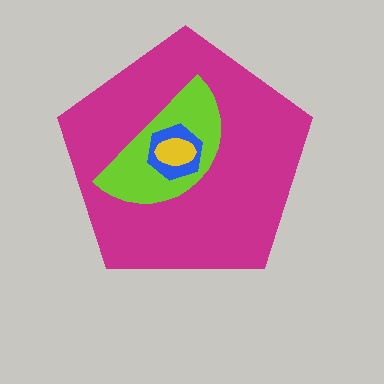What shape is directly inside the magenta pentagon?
The lime semicircle.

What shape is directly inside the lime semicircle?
The blue hexagon.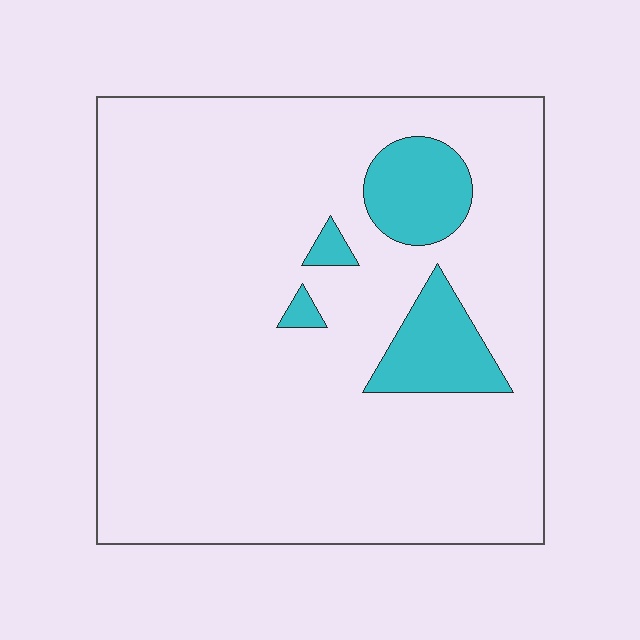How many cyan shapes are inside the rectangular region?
4.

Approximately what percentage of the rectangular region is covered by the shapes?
Approximately 10%.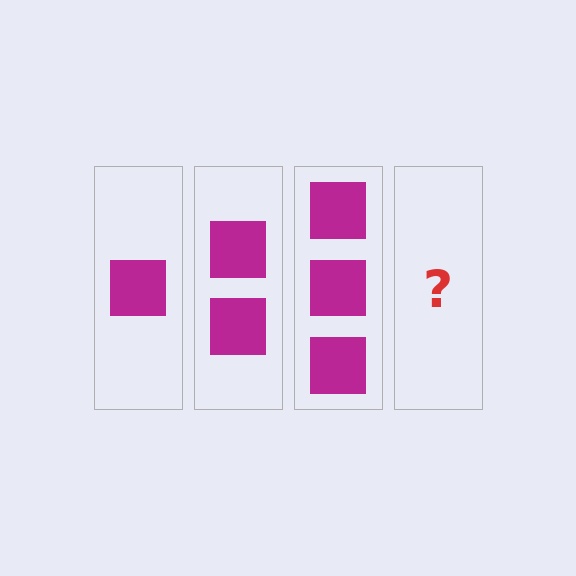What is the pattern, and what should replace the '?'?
The pattern is that each step adds one more square. The '?' should be 4 squares.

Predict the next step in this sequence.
The next step is 4 squares.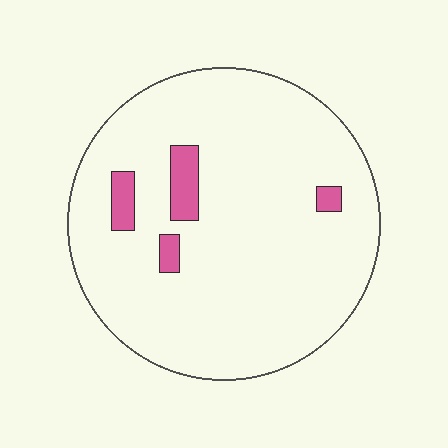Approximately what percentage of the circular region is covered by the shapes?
Approximately 5%.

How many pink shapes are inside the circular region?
4.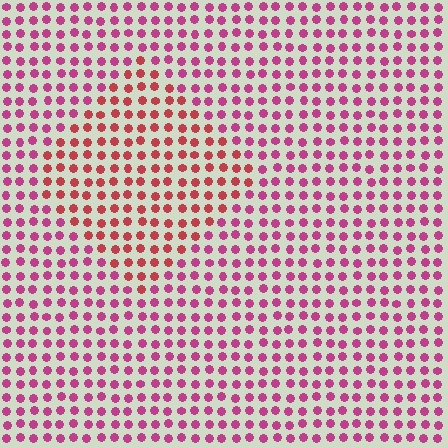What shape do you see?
I see a diamond.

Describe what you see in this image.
The image is filled with small magenta elements in a uniform arrangement. A diamond-shaped region is visible where the elements are tinted to a slightly different hue, forming a subtle color boundary.